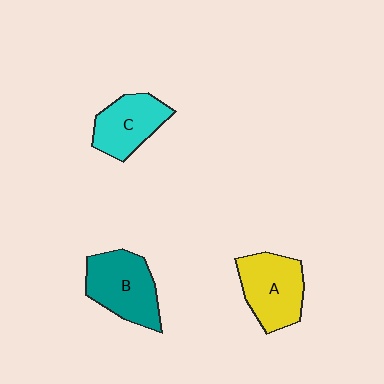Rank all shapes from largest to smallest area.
From largest to smallest: B (teal), A (yellow), C (cyan).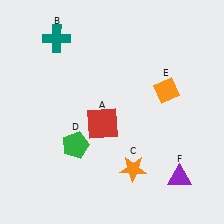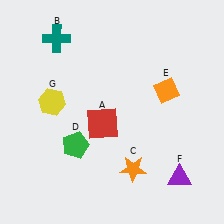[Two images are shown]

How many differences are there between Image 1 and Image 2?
There is 1 difference between the two images.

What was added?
A yellow hexagon (G) was added in Image 2.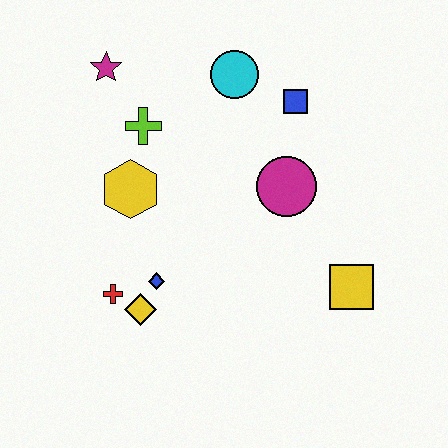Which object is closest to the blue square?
The cyan circle is closest to the blue square.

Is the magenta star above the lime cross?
Yes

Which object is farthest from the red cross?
The blue square is farthest from the red cross.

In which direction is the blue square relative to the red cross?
The blue square is above the red cross.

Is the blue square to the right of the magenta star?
Yes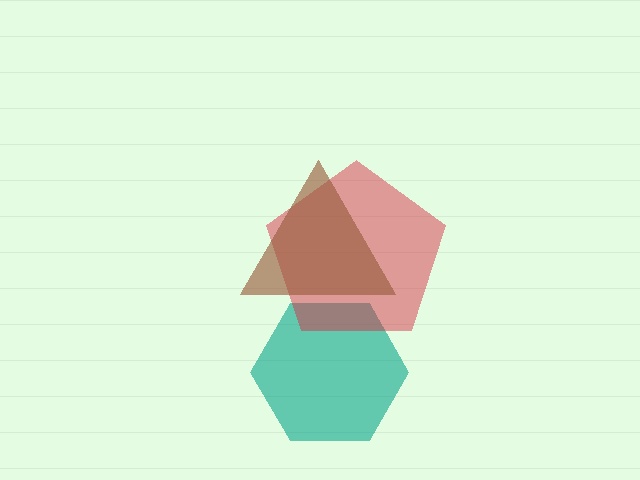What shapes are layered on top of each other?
The layered shapes are: a teal hexagon, a red pentagon, a brown triangle.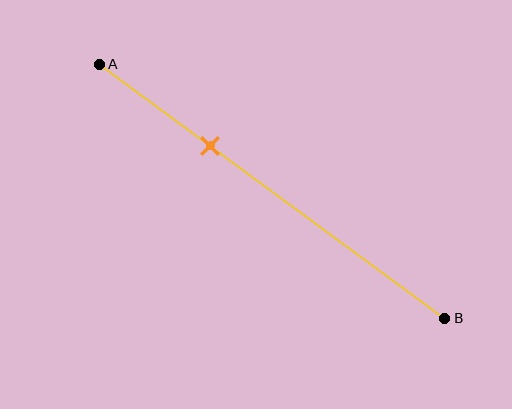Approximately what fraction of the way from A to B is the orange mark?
The orange mark is approximately 30% of the way from A to B.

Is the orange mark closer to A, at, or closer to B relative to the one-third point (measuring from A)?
The orange mark is approximately at the one-third point of segment AB.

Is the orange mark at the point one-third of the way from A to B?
Yes, the mark is approximately at the one-third point.